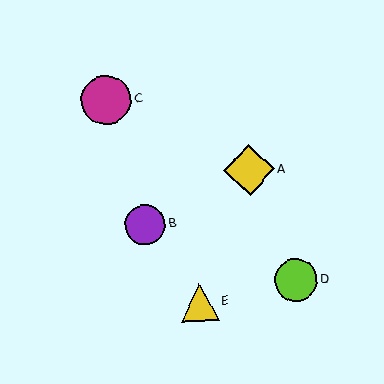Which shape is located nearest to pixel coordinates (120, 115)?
The magenta circle (labeled C) at (106, 100) is nearest to that location.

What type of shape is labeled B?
Shape B is a purple circle.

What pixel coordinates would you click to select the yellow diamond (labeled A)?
Click at (249, 170) to select the yellow diamond A.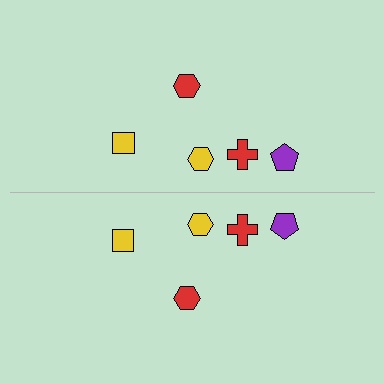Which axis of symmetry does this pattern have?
The pattern has a horizontal axis of symmetry running through the center of the image.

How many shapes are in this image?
There are 10 shapes in this image.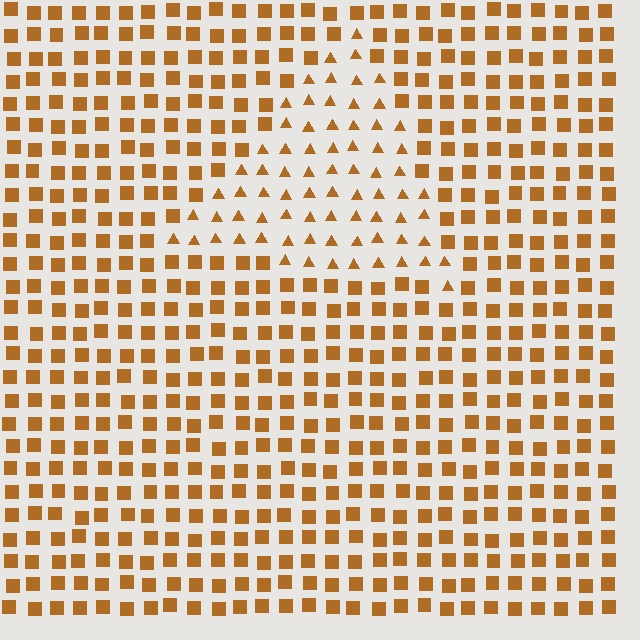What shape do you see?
I see a triangle.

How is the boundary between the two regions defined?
The boundary is defined by a change in element shape: triangles inside vs. squares outside. All elements share the same color and spacing.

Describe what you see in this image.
The image is filled with small brown elements arranged in a uniform grid. A triangle-shaped region contains triangles, while the surrounding area contains squares. The boundary is defined purely by the change in element shape.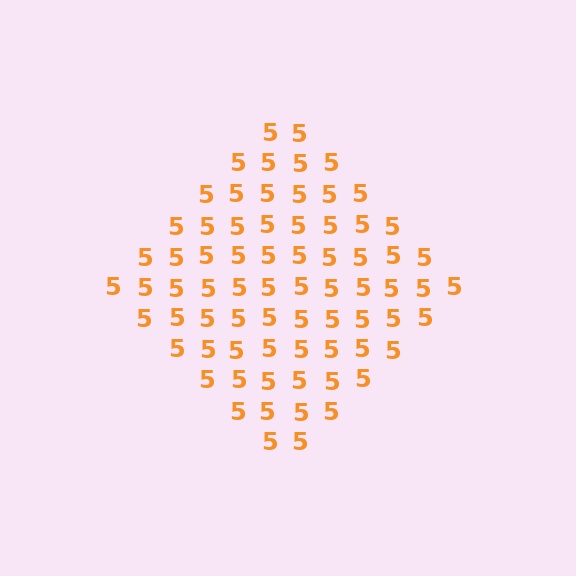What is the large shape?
The large shape is a diamond.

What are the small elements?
The small elements are digit 5's.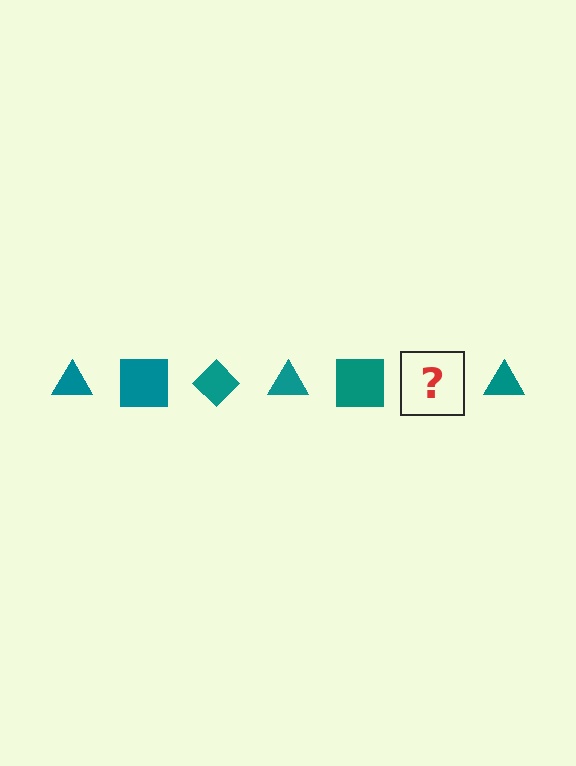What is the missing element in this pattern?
The missing element is a teal diamond.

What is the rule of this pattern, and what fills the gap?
The rule is that the pattern cycles through triangle, square, diamond shapes in teal. The gap should be filled with a teal diamond.